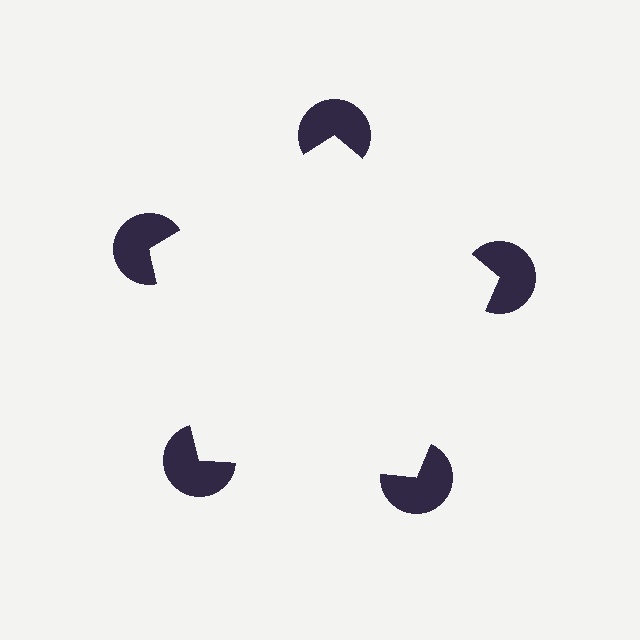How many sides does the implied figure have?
5 sides.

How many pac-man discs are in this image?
There are 5 — one at each vertex of the illusory pentagon.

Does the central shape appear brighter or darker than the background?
It typically appears slightly brighter than the background, even though no actual brightness change is drawn.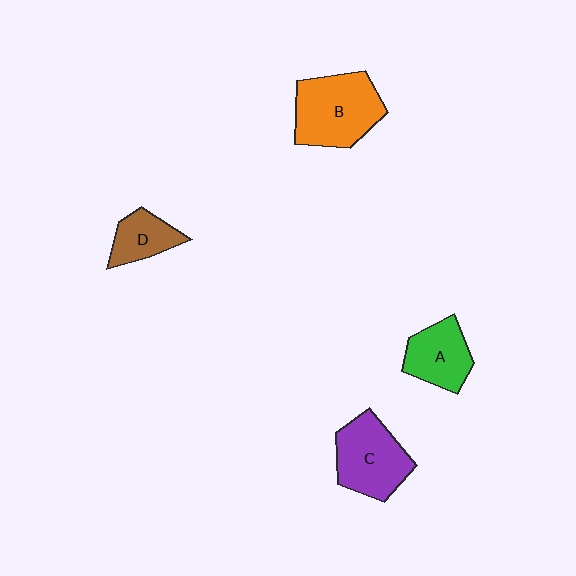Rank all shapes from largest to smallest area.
From largest to smallest: B (orange), C (purple), A (green), D (brown).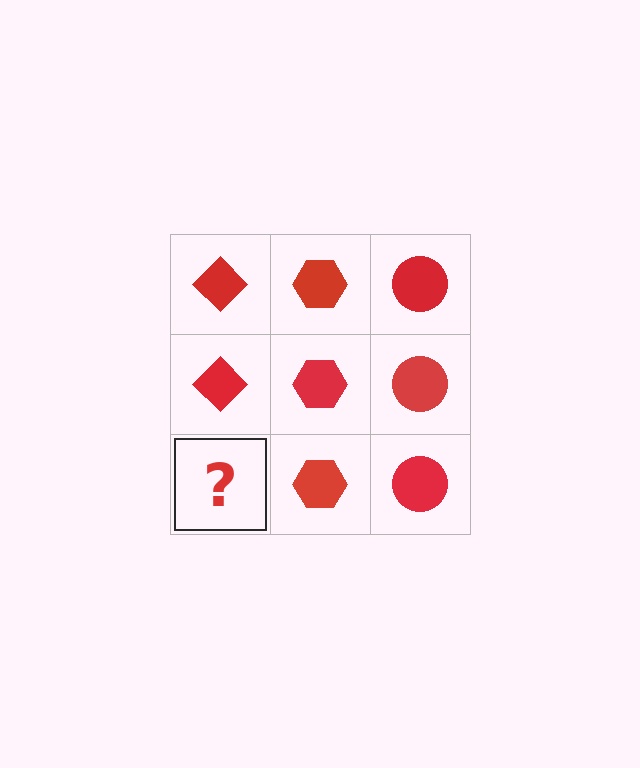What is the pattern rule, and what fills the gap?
The rule is that each column has a consistent shape. The gap should be filled with a red diamond.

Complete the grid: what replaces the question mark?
The question mark should be replaced with a red diamond.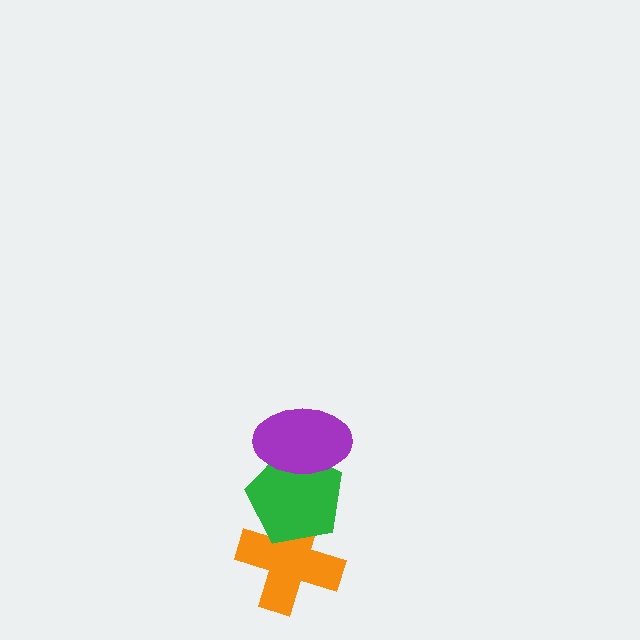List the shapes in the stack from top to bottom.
From top to bottom: the purple ellipse, the green pentagon, the orange cross.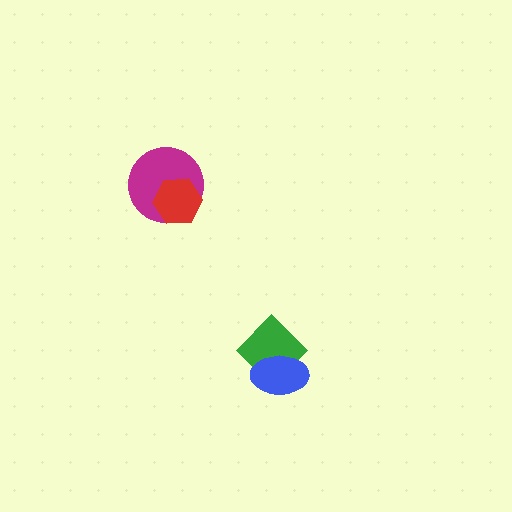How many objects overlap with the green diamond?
1 object overlaps with the green diamond.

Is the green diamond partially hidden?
Yes, it is partially covered by another shape.